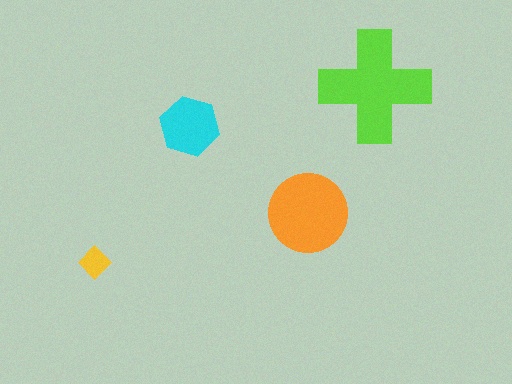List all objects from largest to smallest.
The lime cross, the orange circle, the cyan hexagon, the yellow diamond.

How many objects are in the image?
There are 4 objects in the image.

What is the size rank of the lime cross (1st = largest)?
1st.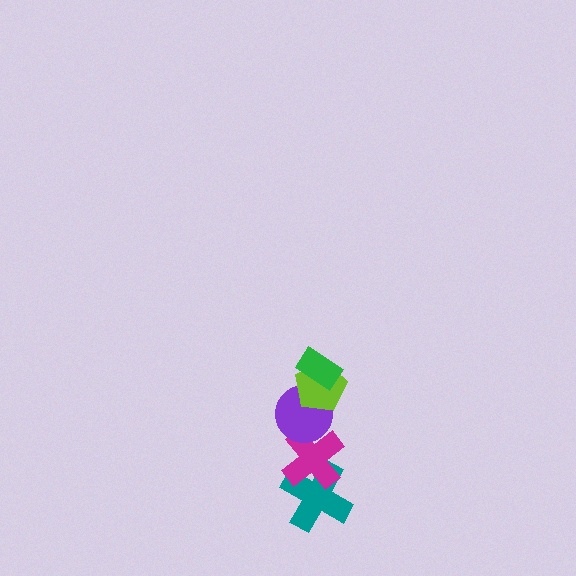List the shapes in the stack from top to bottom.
From top to bottom: the green rectangle, the lime pentagon, the purple circle, the magenta cross, the teal cross.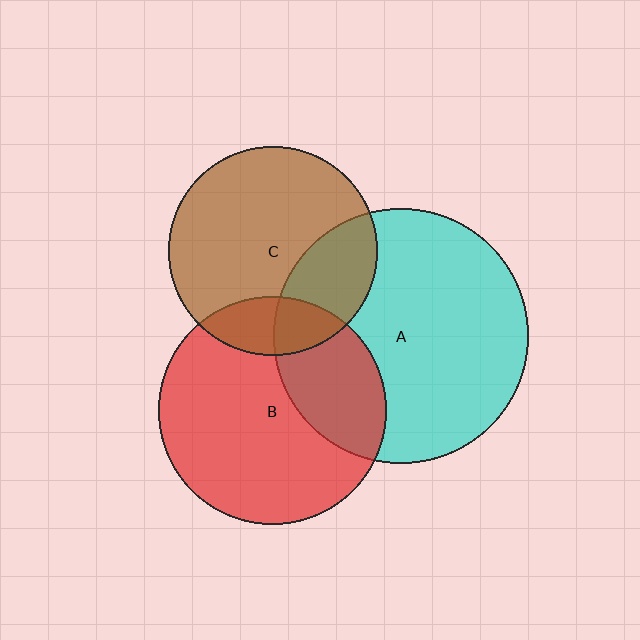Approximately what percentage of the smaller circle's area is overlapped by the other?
Approximately 20%.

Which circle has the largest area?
Circle A (cyan).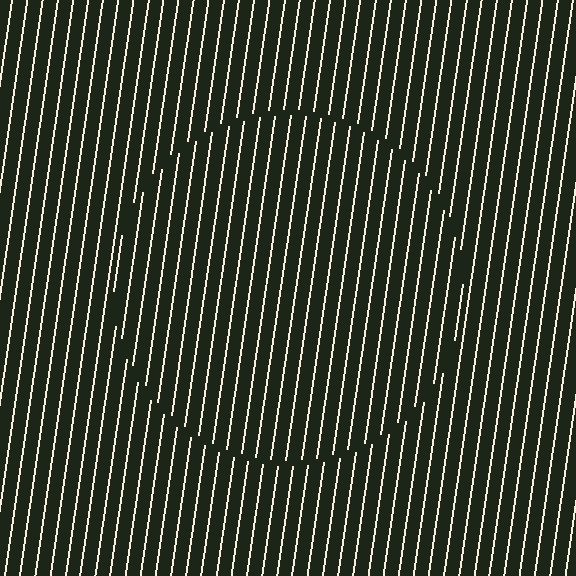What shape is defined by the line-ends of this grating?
An illusory circle. The interior of the shape contains the same grating, shifted by half a period — the contour is defined by the phase discontinuity where line-ends from the inner and outer gratings abut.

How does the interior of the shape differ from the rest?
The interior of the shape contains the same grating, shifted by half a period — the contour is defined by the phase discontinuity where line-ends from the inner and outer gratings abut.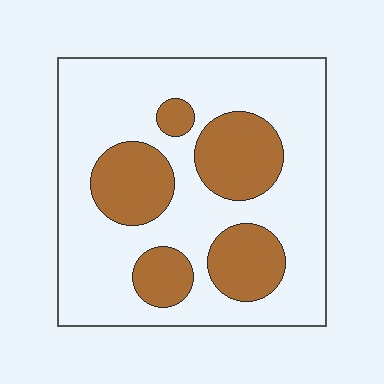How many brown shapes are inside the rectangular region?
5.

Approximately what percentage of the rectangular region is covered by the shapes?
Approximately 30%.